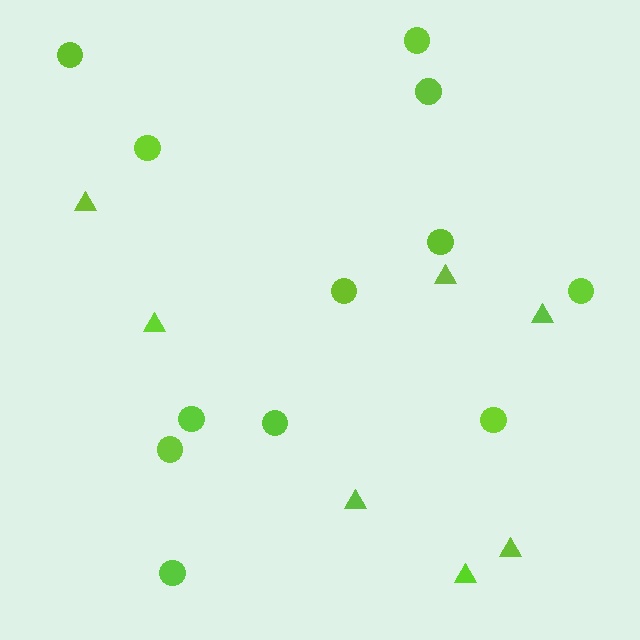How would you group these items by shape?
There are 2 groups: one group of circles (12) and one group of triangles (7).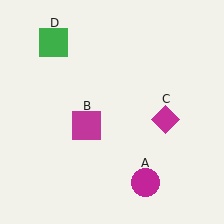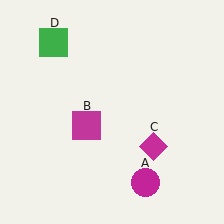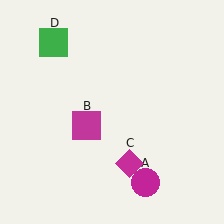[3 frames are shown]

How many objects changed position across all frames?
1 object changed position: magenta diamond (object C).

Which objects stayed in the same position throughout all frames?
Magenta circle (object A) and magenta square (object B) and green square (object D) remained stationary.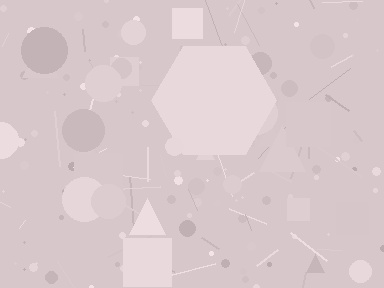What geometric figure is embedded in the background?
A hexagon is embedded in the background.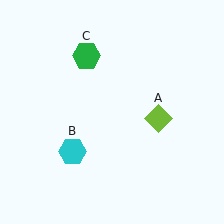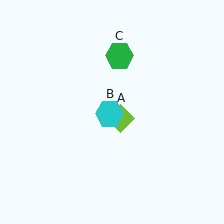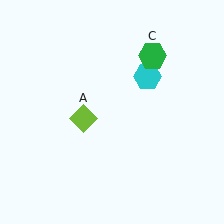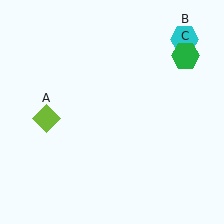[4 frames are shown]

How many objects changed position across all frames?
3 objects changed position: lime diamond (object A), cyan hexagon (object B), green hexagon (object C).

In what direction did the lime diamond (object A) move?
The lime diamond (object A) moved left.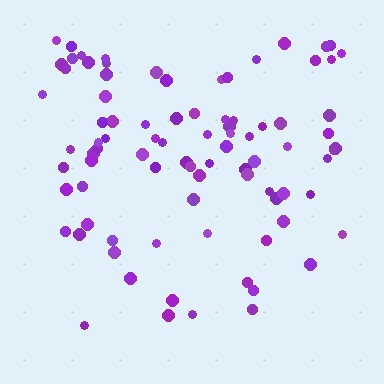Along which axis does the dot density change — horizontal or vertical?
Vertical.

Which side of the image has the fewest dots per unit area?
The bottom.